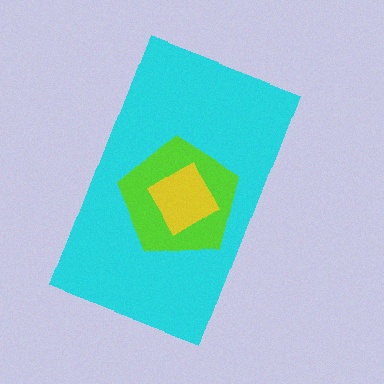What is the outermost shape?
The cyan rectangle.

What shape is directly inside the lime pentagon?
The yellow diamond.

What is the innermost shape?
The yellow diamond.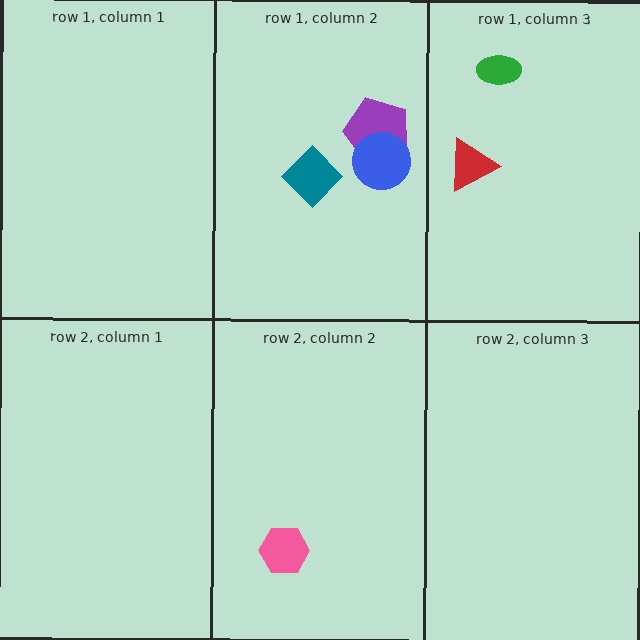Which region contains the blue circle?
The row 1, column 2 region.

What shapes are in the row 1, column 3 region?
The red triangle, the green ellipse.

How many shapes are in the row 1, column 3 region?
2.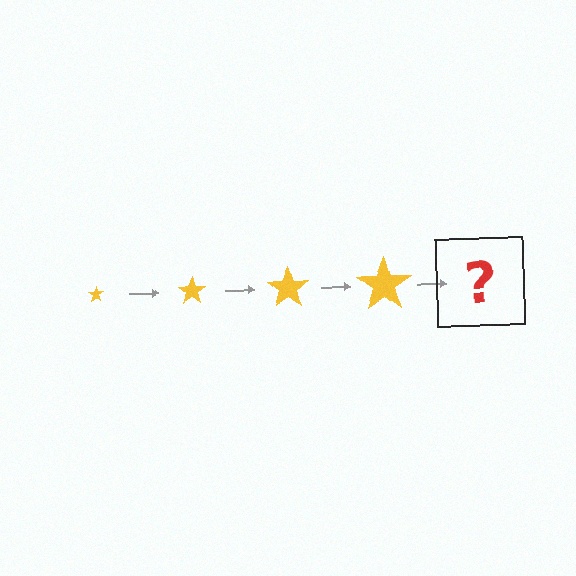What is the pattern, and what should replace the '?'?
The pattern is that the star gets progressively larger each step. The '?' should be a yellow star, larger than the previous one.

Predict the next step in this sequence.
The next step is a yellow star, larger than the previous one.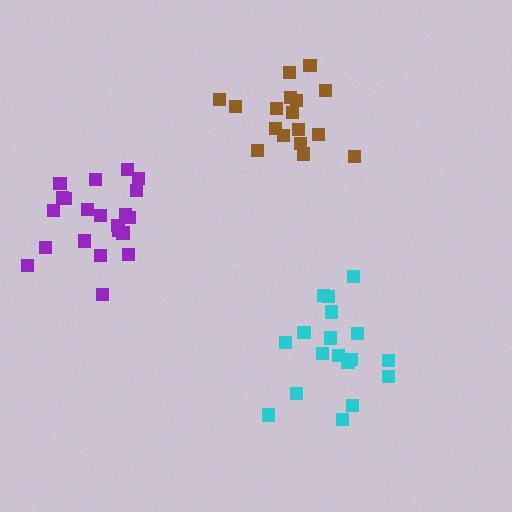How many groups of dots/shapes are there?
There are 3 groups.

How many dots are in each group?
Group 1: 18 dots, Group 2: 17 dots, Group 3: 21 dots (56 total).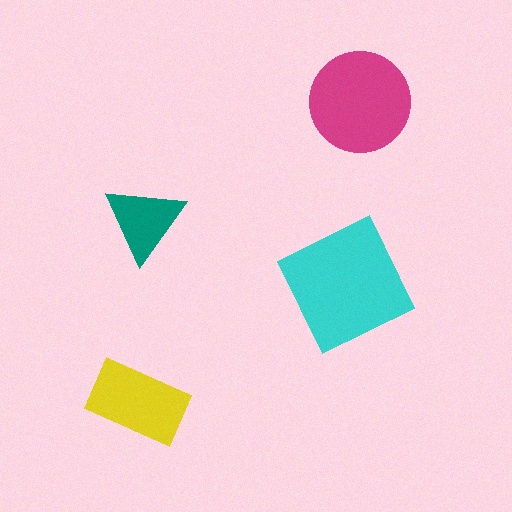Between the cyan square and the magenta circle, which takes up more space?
The cyan square.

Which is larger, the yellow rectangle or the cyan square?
The cyan square.